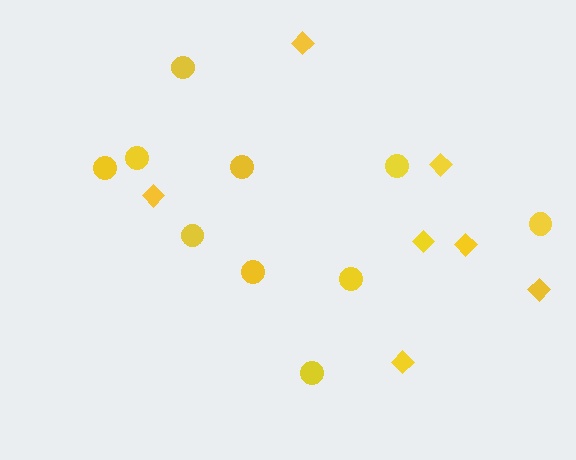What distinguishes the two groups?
There are 2 groups: one group of diamonds (7) and one group of circles (10).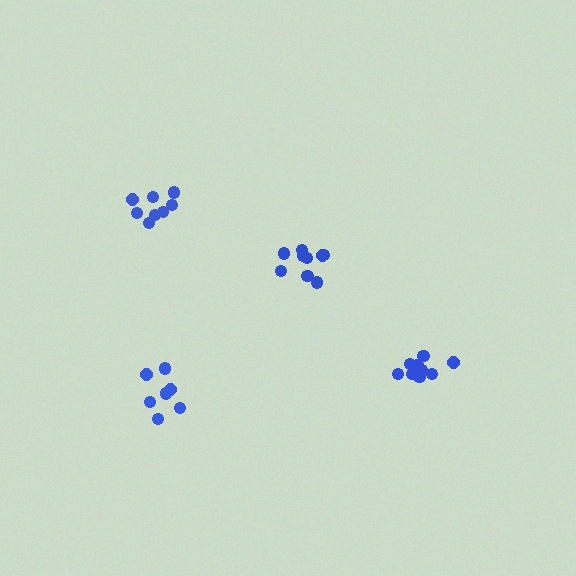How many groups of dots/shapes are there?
There are 4 groups.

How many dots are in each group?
Group 1: 7 dots, Group 2: 9 dots, Group 3: 9 dots, Group 4: 8 dots (33 total).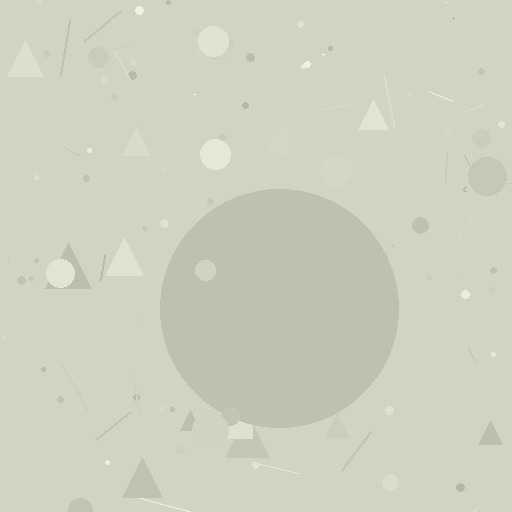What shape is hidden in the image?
A circle is hidden in the image.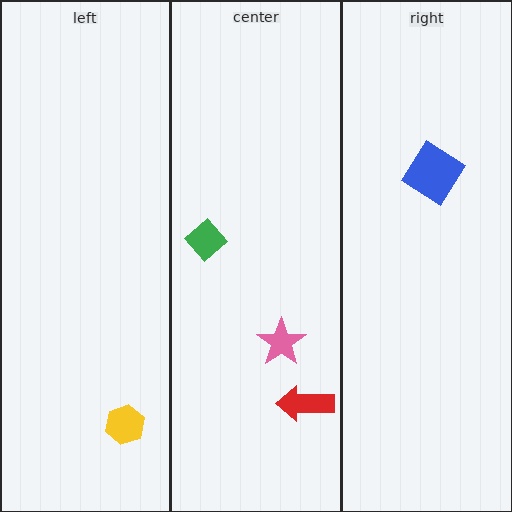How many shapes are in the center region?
3.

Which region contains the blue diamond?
The right region.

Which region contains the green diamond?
The center region.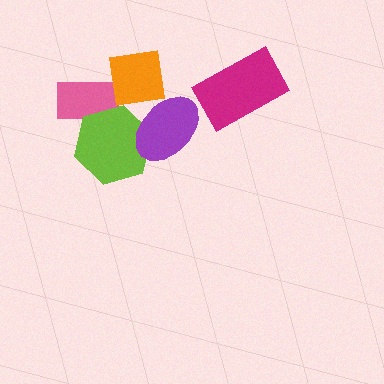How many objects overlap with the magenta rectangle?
0 objects overlap with the magenta rectangle.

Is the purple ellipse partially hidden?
Yes, it is partially covered by another shape.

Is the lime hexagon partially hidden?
Yes, it is partially covered by another shape.